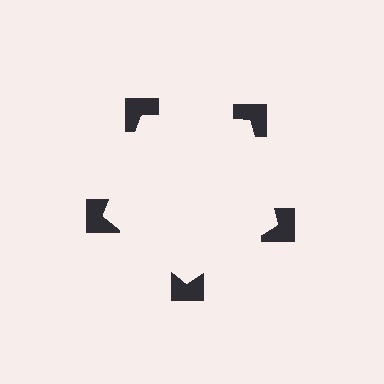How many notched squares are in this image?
There are 5 — one at each vertex of the illusory pentagon.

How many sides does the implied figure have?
5 sides.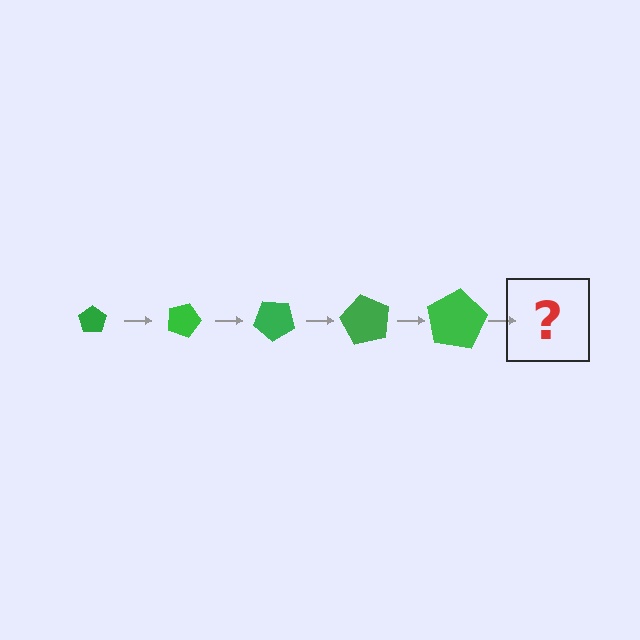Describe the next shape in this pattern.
It should be a pentagon, larger than the previous one and rotated 100 degrees from the start.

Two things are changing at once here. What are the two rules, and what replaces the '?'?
The two rules are that the pentagon grows larger each step and it rotates 20 degrees each step. The '?' should be a pentagon, larger than the previous one and rotated 100 degrees from the start.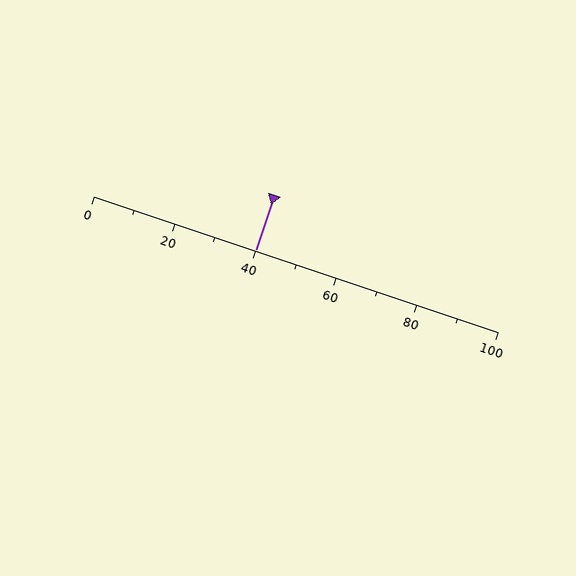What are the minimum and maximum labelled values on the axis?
The axis runs from 0 to 100.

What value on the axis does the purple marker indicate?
The marker indicates approximately 40.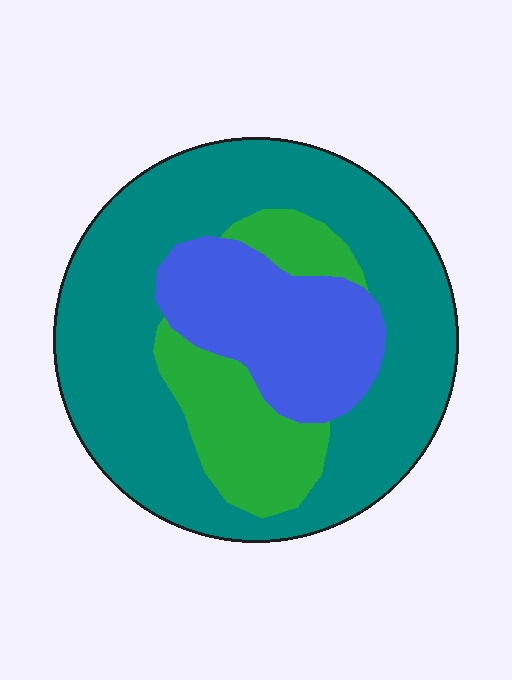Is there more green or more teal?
Teal.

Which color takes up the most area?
Teal, at roughly 60%.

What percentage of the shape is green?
Green takes up less than a quarter of the shape.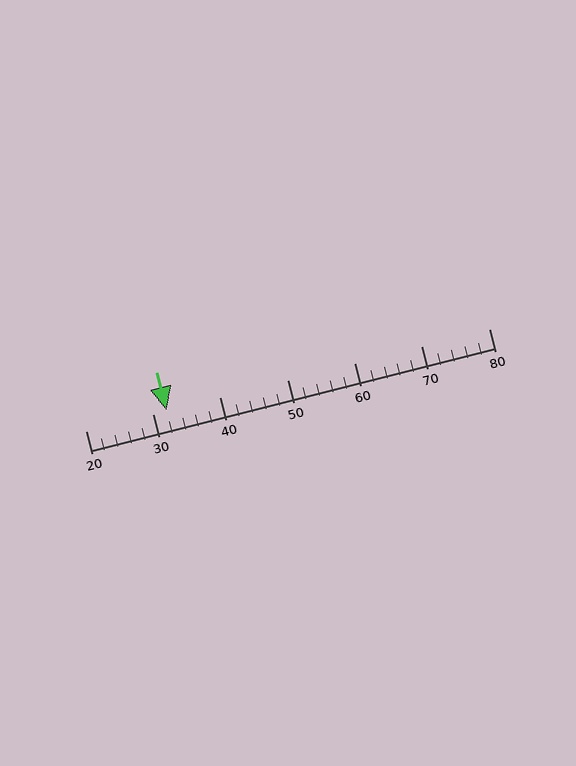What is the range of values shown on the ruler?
The ruler shows values from 20 to 80.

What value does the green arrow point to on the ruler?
The green arrow points to approximately 32.